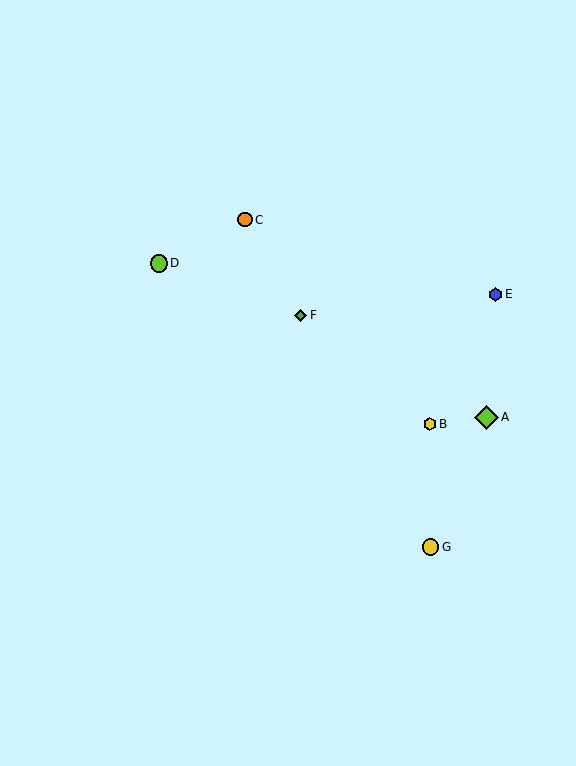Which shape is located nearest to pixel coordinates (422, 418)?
The yellow hexagon (labeled B) at (430, 424) is nearest to that location.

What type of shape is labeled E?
Shape E is a blue hexagon.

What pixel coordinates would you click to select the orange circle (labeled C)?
Click at (245, 220) to select the orange circle C.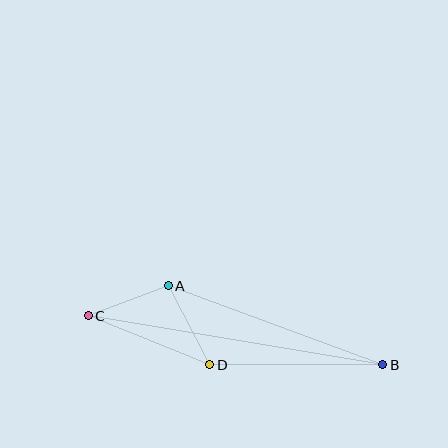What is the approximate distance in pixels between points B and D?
The distance between B and D is approximately 173 pixels.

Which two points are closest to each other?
Points A and C are closest to each other.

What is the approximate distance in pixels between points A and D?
The distance between A and D is approximately 90 pixels.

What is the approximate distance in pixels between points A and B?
The distance between A and B is approximately 229 pixels.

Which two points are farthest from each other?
Points B and C are farthest from each other.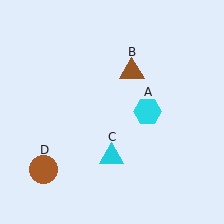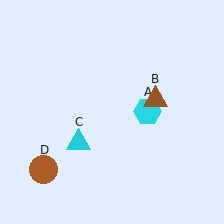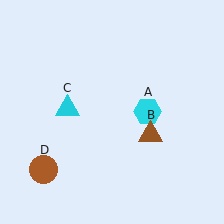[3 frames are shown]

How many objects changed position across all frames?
2 objects changed position: brown triangle (object B), cyan triangle (object C).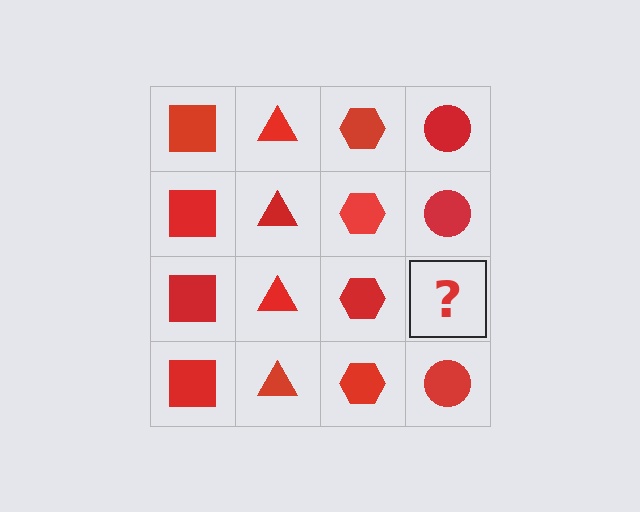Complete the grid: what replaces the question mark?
The question mark should be replaced with a red circle.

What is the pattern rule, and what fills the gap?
The rule is that each column has a consistent shape. The gap should be filled with a red circle.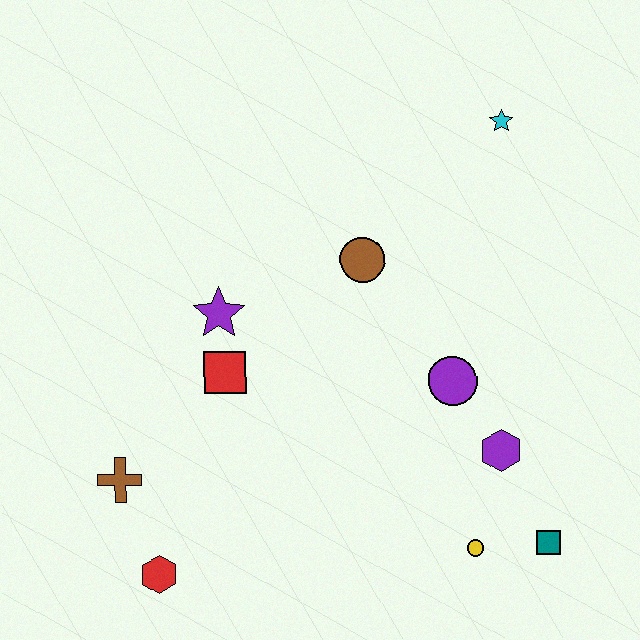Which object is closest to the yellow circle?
The teal square is closest to the yellow circle.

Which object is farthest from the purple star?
The teal square is farthest from the purple star.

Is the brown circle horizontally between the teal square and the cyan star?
No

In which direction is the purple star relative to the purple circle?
The purple star is to the left of the purple circle.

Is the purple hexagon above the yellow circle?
Yes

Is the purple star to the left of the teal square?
Yes